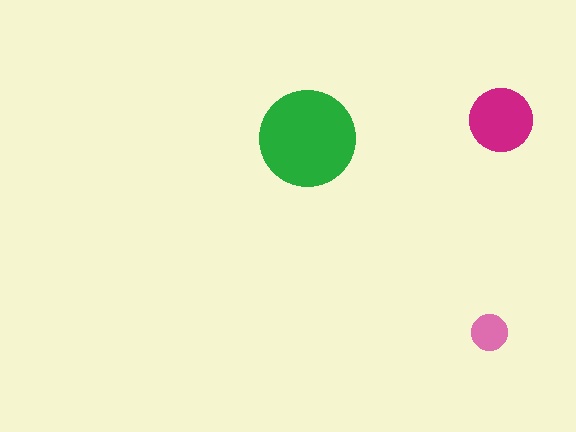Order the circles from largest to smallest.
the green one, the magenta one, the pink one.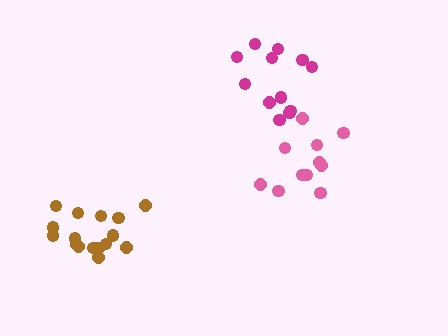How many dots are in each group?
Group 1: 16 dots, Group 2: 11 dots, Group 3: 12 dots (39 total).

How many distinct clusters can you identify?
There are 3 distinct clusters.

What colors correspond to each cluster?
The clusters are colored: brown, pink, magenta.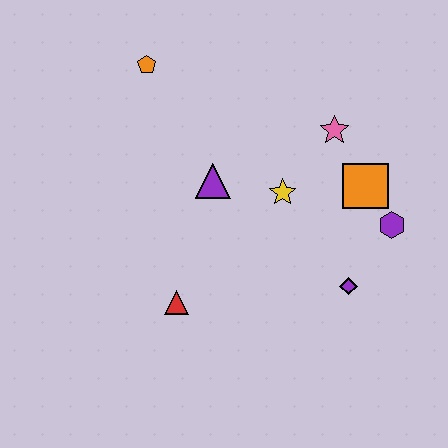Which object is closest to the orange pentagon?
The purple triangle is closest to the orange pentagon.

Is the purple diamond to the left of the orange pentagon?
No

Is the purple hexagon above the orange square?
No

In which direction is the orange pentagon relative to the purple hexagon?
The orange pentagon is to the left of the purple hexagon.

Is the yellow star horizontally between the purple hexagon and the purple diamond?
No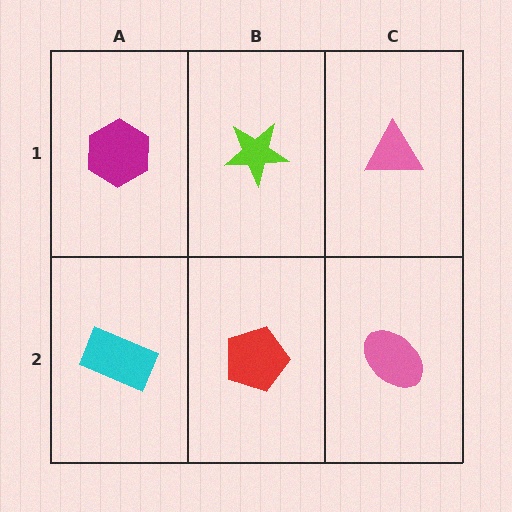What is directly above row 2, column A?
A magenta hexagon.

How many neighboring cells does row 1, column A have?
2.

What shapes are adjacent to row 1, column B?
A red pentagon (row 2, column B), a magenta hexagon (row 1, column A), a pink triangle (row 1, column C).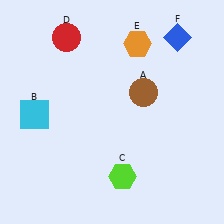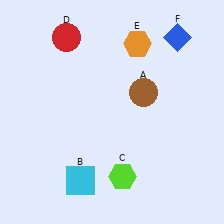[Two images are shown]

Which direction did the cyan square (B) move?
The cyan square (B) moved down.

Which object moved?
The cyan square (B) moved down.